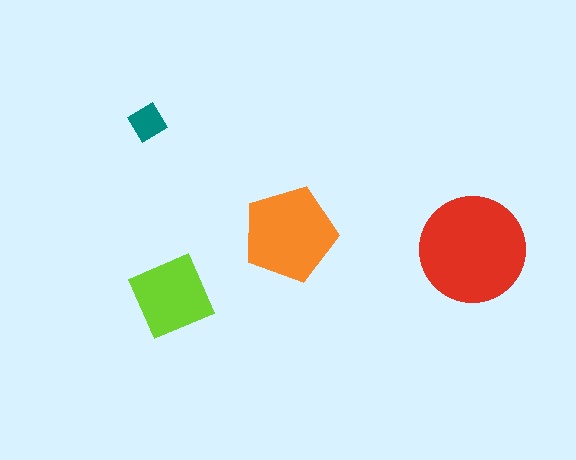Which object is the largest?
The red circle.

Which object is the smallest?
The teal diamond.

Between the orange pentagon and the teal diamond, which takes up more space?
The orange pentagon.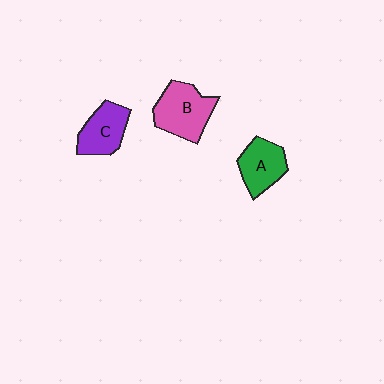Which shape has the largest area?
Shape B (pink).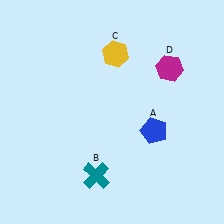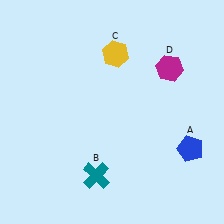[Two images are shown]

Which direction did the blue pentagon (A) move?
The blue pentagon (A) moved right.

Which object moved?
The blue pentagon (A) moved right.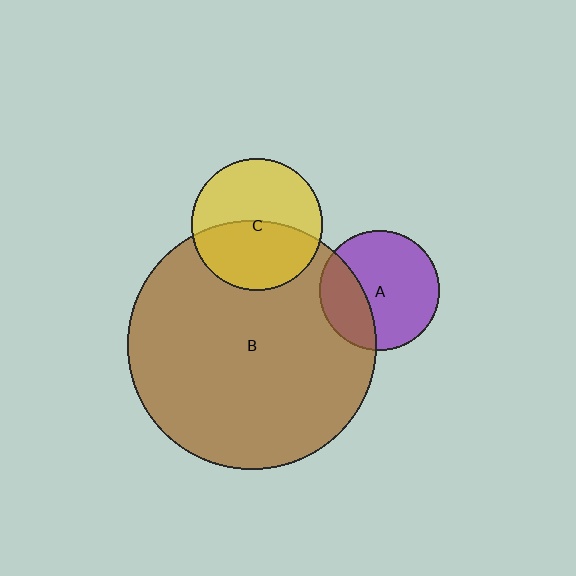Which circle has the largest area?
Circle B (brown).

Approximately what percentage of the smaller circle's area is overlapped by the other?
Approximately 50%.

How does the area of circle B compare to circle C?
Approximately 3.6 times.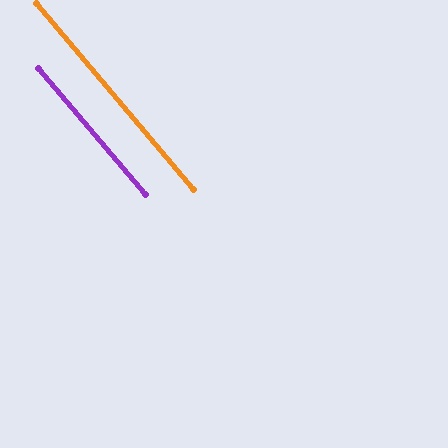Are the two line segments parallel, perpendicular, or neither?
Parallel — their directions differ by only 0.1°.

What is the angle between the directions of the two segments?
Approximately 0 degrees.